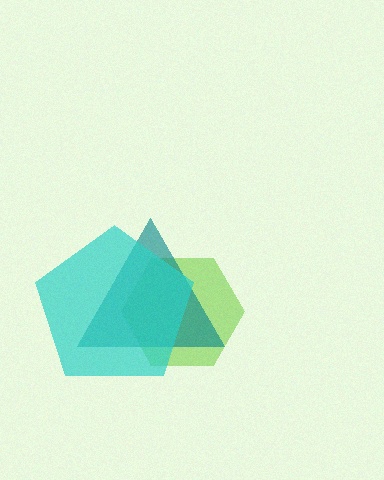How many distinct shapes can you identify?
There are 3 distinct shapes: a lime hexagon, a teal triangle, a cyan pentagon.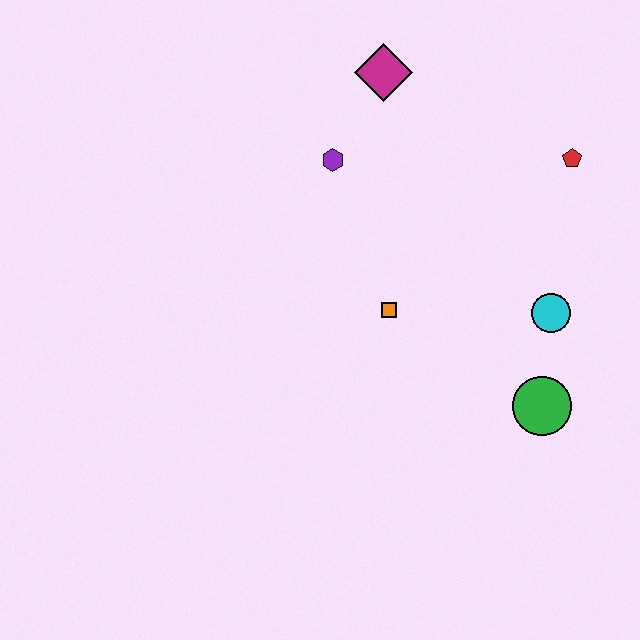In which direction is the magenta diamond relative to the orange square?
The magenta diamond is above the orange square.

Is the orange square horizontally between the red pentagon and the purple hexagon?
Yes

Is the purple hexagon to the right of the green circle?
No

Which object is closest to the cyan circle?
The green circle is closest to the cyan circle.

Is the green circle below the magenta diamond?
Yes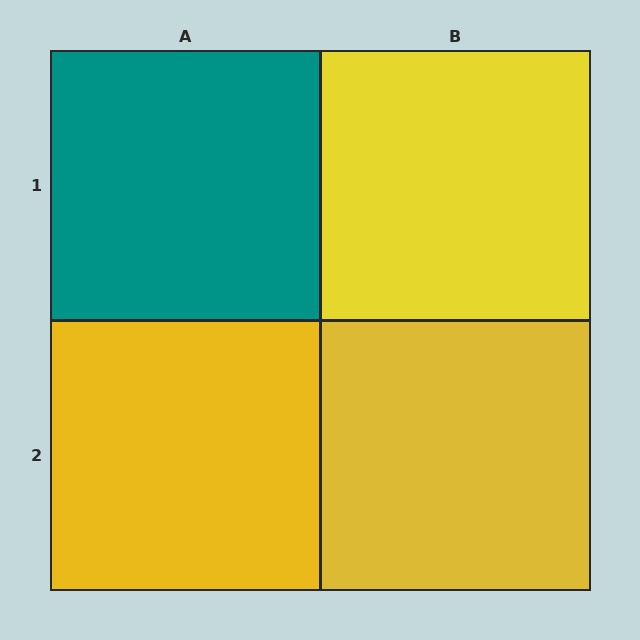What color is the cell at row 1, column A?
Teal.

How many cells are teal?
1 cell is teal.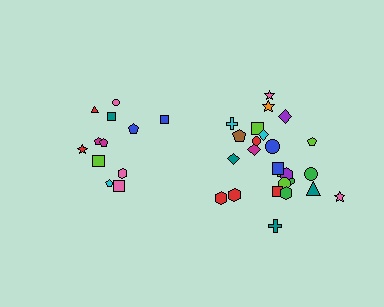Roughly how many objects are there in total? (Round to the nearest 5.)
Roughly 35 objects in total.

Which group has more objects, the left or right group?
The right group.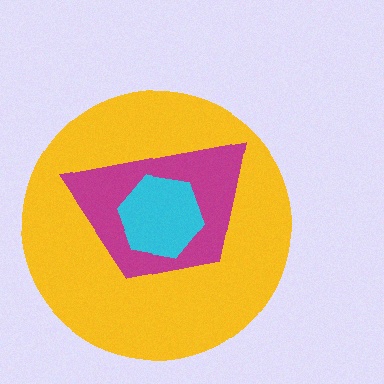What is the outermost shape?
The yellow circle.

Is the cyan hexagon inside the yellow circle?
Yes.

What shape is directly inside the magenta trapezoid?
The cyan hexagon.